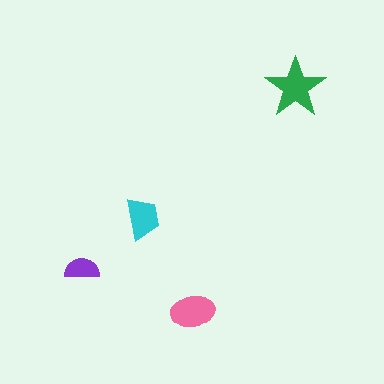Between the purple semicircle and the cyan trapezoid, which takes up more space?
The cyan trapezoid.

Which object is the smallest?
The purple semicircle.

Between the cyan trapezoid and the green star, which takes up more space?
The green star.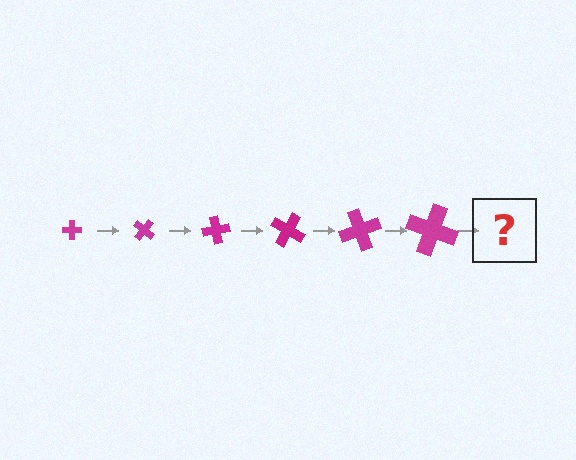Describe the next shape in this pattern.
It should be a cross, larger than the previous one and rotated 240 degrees from the start.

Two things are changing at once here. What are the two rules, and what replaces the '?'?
The two rules are that the cross grows larger each step and it rotates 40 degrees each step. The '?' should be a cross, larger than the previous one and rotated 240 degrees from the start.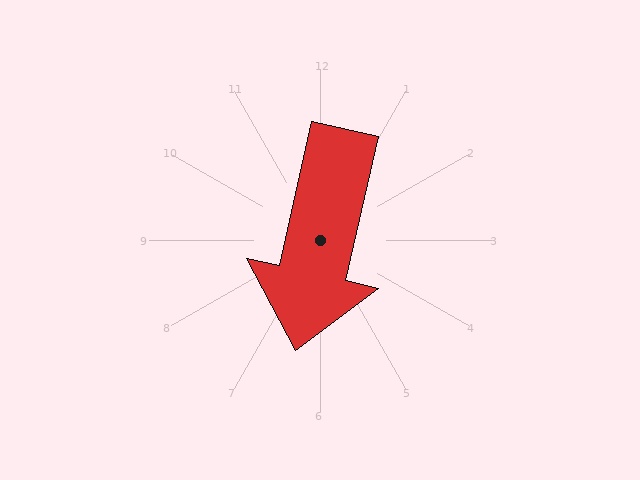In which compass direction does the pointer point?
South.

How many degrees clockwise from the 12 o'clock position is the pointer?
Approximately 193 degrees.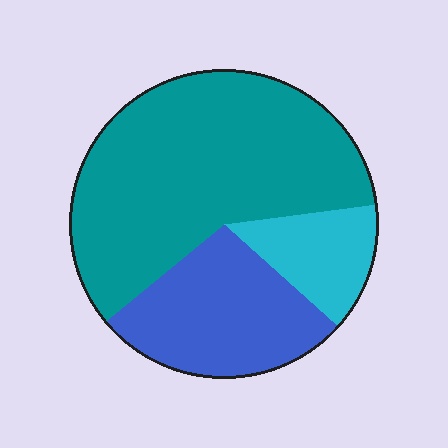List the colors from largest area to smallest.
From largest to smallest: teal, blue, cyan.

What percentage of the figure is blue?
Blue covers 27% of the figure.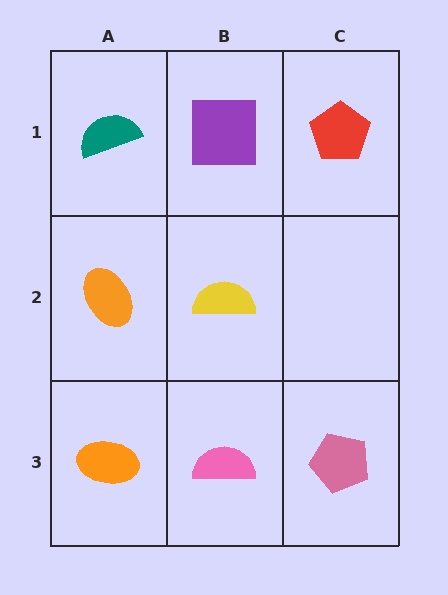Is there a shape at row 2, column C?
No, that cell is empty.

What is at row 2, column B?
A yellow semicircle.